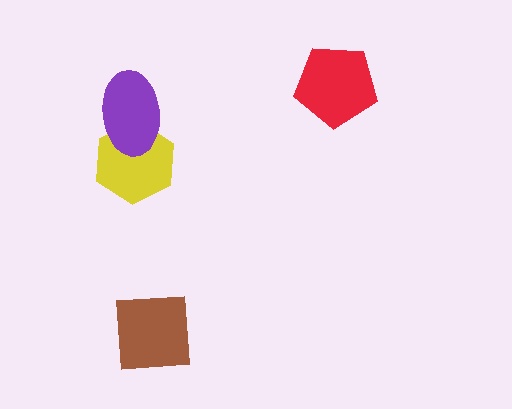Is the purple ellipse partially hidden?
No, no other shape covers it.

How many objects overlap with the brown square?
0 objects overlap with the brown square.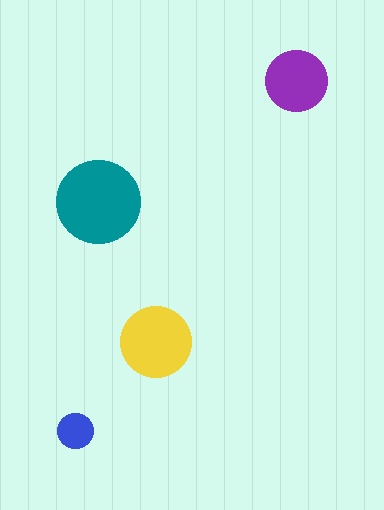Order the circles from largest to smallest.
the teal one, the yellow one, the purple one, the blue one.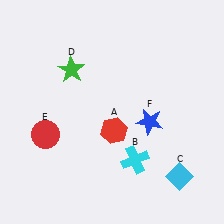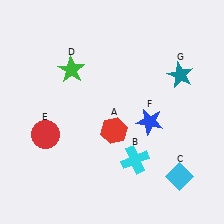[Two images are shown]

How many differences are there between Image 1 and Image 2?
There is 1 difference between the two images.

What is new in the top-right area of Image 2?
A teal star (G) was added in the top-right area of Image 2.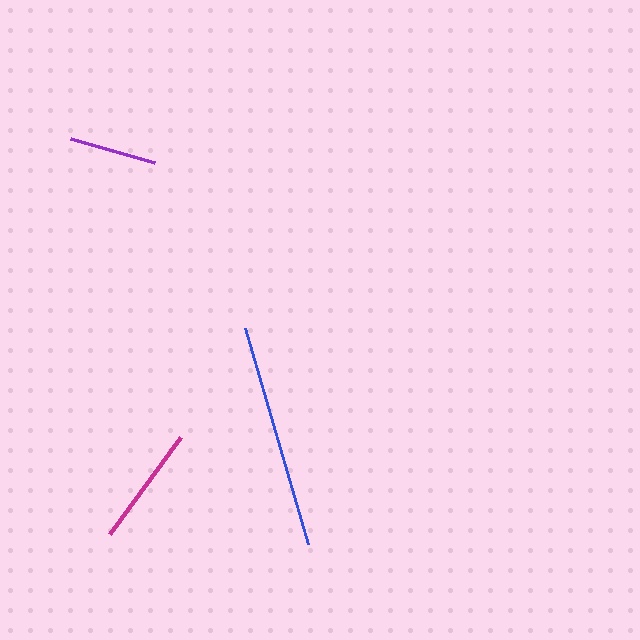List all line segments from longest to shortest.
From longest to shortest: blue, magenta, purple.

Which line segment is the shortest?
The purple line is the shortest at approximately 87 pixels.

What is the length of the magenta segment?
The magenta segment is approximately 121 pixels long.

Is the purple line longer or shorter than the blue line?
The blue line is longer than the purple line.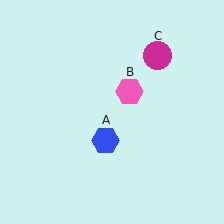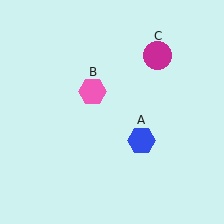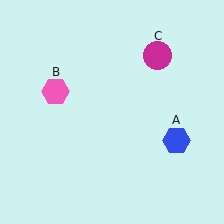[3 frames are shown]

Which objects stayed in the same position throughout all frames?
Magenta circle (object C) remained stationary.